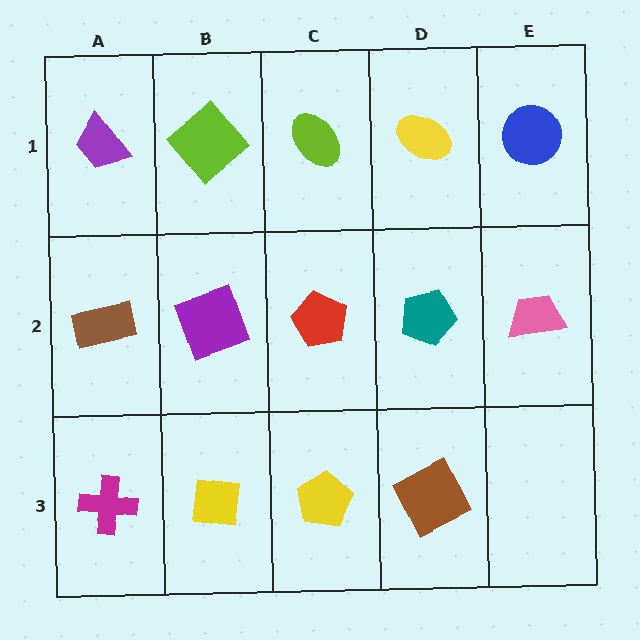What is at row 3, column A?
A magenta cross.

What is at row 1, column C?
A lime ellipse.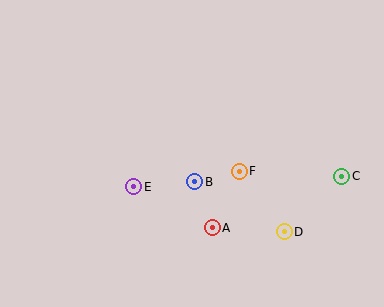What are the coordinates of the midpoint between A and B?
The midpoint between A and B is at (203, 205).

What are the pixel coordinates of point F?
Point F is at (239, 171).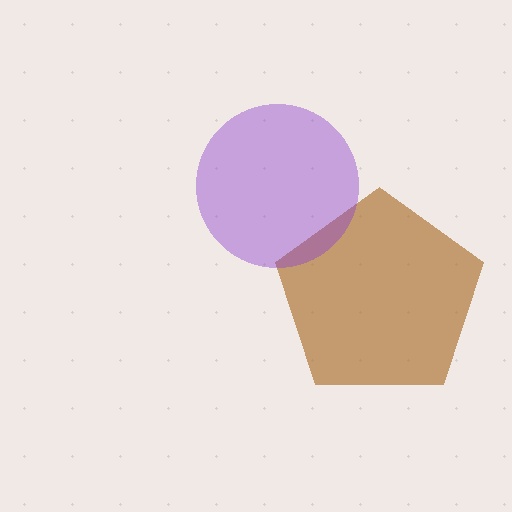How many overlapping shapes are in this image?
There are 2 overlapping shapes in the image.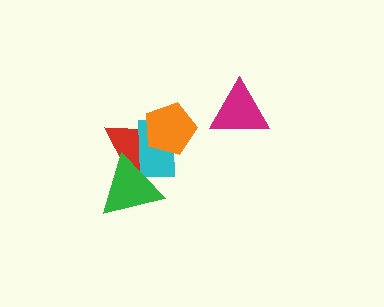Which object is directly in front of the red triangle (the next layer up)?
The cyan rectangle is directly in front of the red triangle.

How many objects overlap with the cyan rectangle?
3 objects overlap with the cyan rectangle.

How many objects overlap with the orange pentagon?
2 objects overlap with the orange pentagon.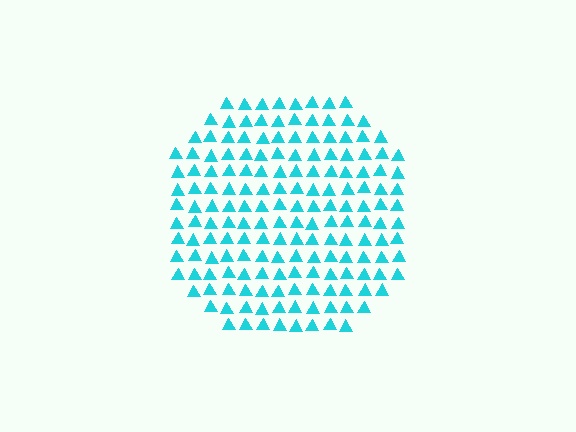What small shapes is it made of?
It is made of small triangles.